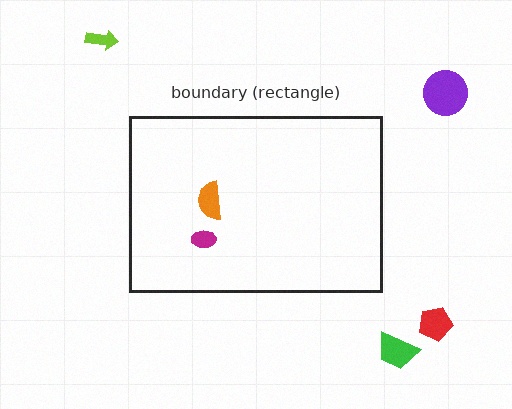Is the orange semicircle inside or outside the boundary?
Inside.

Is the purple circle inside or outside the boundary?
Outside.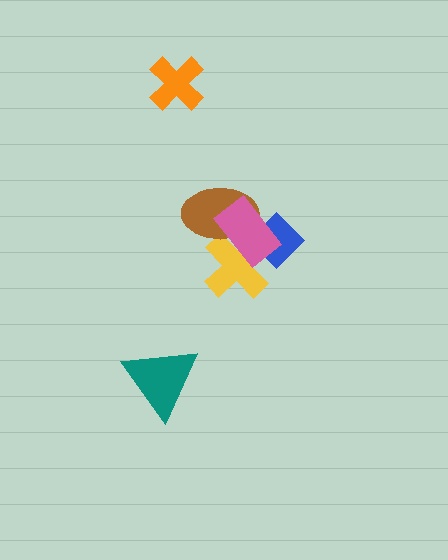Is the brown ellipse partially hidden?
Yes, it is partially covered by another shape.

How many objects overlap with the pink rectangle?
3 objects overlap with the pink rectangle.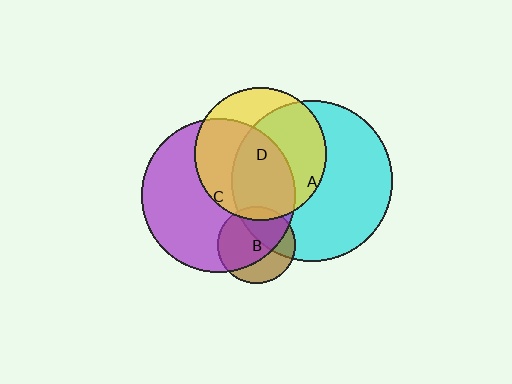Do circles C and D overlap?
Yes.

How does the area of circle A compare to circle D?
Approximately 1.5 times.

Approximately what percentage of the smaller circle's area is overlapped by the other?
Approximately 55%.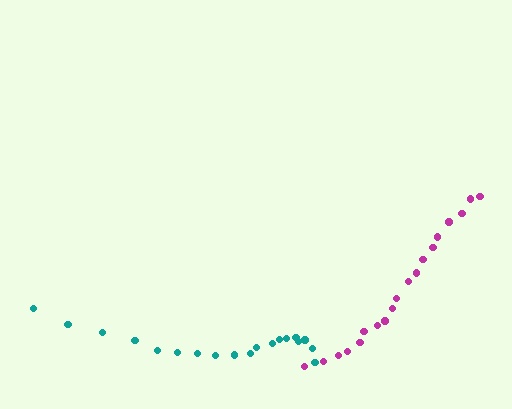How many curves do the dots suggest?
There are 2 distinct paths.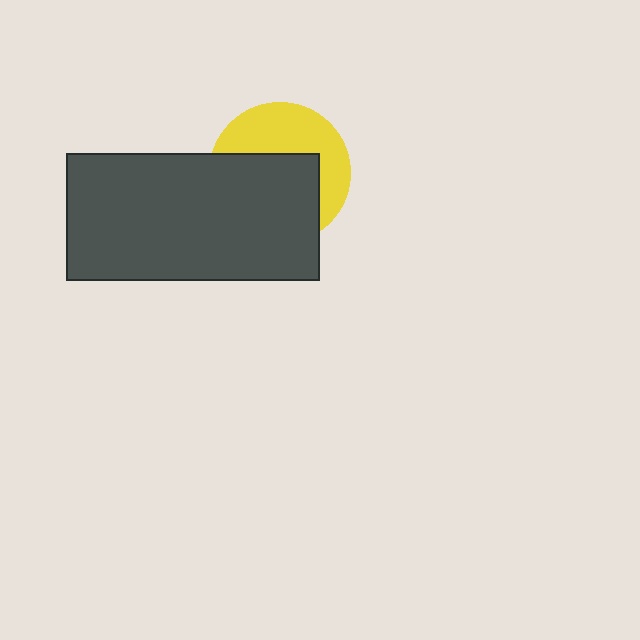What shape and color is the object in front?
The object in front is a dark gray rectangle.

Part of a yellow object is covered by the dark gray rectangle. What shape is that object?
It is a circle.